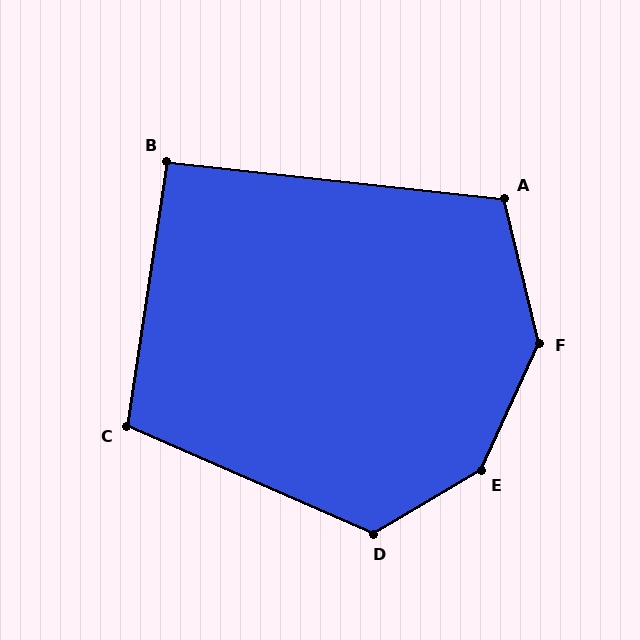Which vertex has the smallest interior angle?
B, at approximately 92 degrees.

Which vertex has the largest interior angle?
E, at approximately 145 degrees.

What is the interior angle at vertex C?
Approximately 105 degrees (obtuse).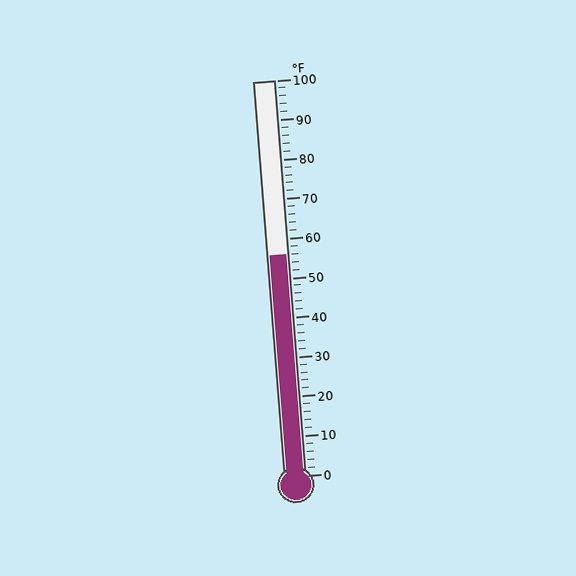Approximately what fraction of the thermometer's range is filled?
The thermometer is filled to approximately 55% of its range.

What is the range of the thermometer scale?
The thermometer scale ranges from 0°F to 100°F.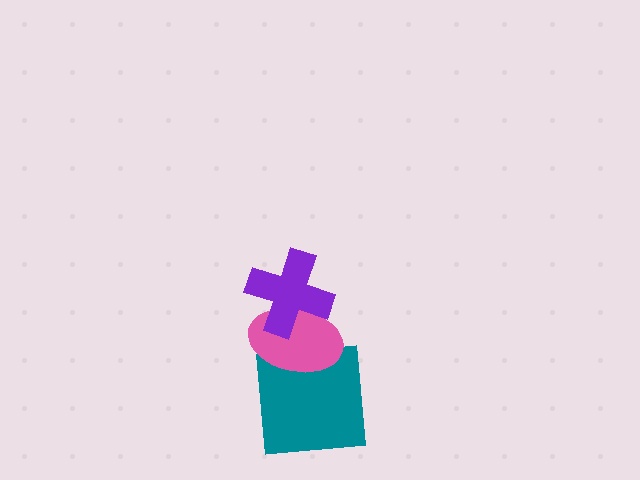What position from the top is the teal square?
The teal square is 3rd from the top.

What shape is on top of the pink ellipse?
The purple cross is on top of the pink ellipse.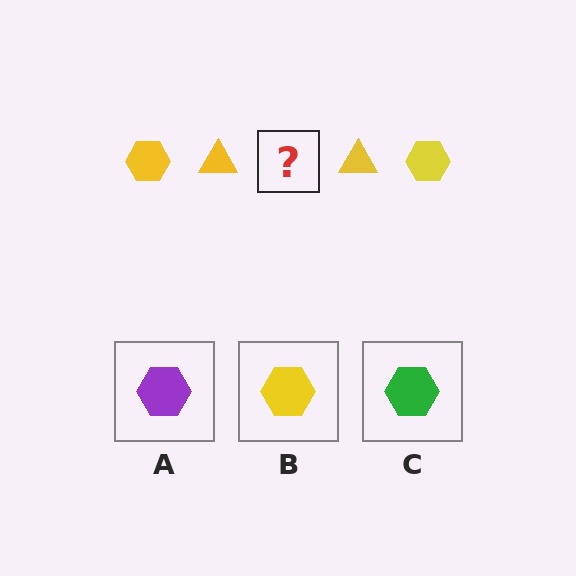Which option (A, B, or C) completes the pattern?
B.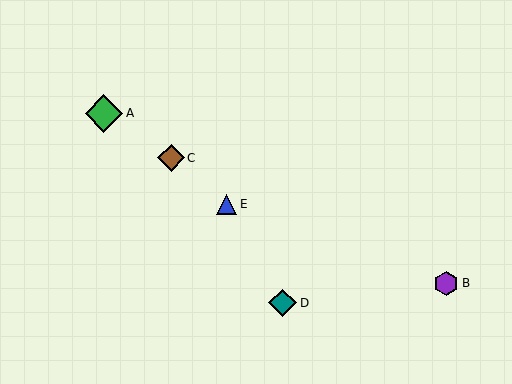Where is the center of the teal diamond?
The center of the teal diamond is at (283, 303).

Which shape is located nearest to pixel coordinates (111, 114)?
The green diamond (labeled A) at (104, 113) is nearest to that location.